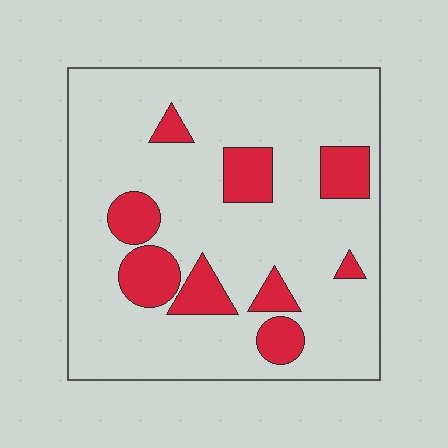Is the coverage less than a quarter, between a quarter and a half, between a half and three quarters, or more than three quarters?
Less than a quarter.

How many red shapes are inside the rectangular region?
9.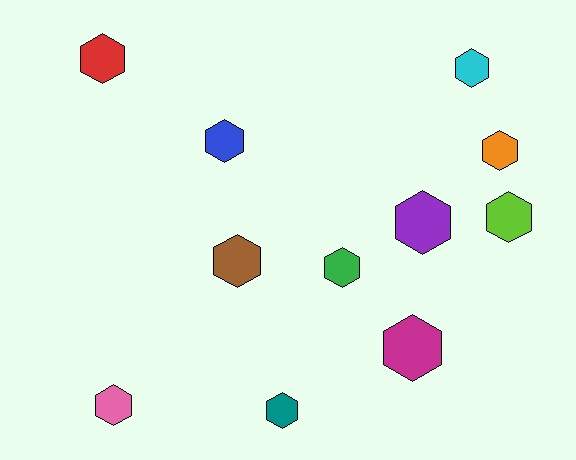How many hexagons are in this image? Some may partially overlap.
There are 11 hexagons.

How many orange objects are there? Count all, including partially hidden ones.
There is 1 orange object.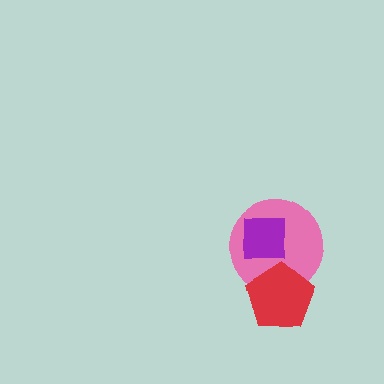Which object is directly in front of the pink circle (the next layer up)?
The red pentagon is directly in front of the pink circle.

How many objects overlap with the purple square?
1 object overlaps with the purple square.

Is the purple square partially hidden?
No, no other shape covers it.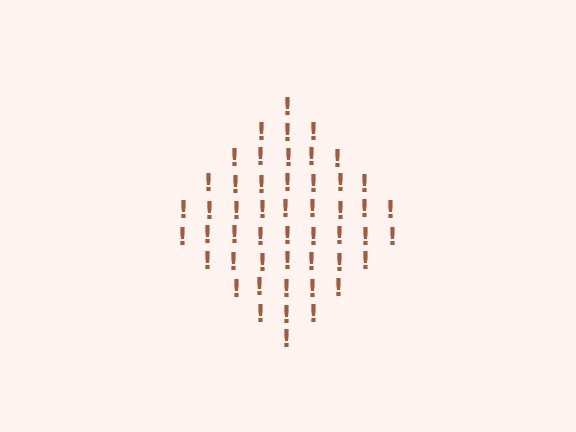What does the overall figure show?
The overall figure shows a diamond.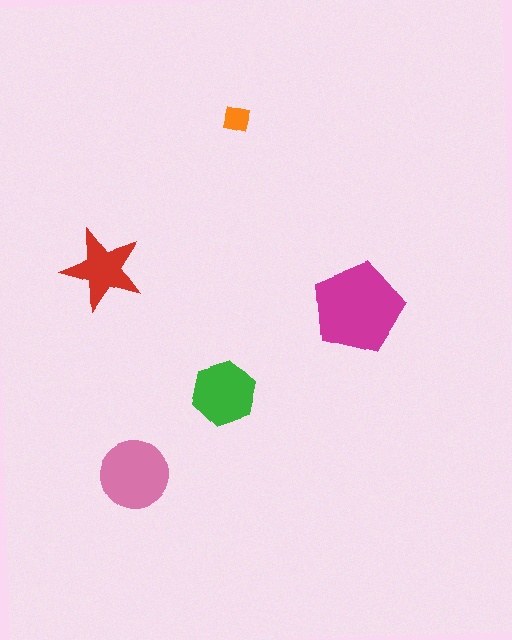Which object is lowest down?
The pink circle is bottommost.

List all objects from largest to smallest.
The magenta pentagon, the pink circle, the green hexagon, the red star, the orange square.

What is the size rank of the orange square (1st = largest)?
5th.